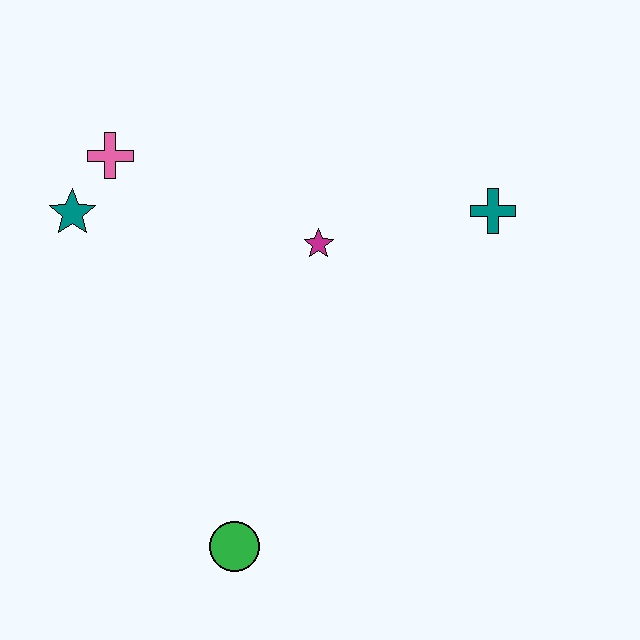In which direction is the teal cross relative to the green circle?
The teal cross is above the green circle.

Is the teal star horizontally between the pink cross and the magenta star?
No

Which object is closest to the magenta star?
The teal cross is closest to the magenta star.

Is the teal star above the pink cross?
No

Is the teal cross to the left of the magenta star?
No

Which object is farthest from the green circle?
The teal cross is farthest from the green circle.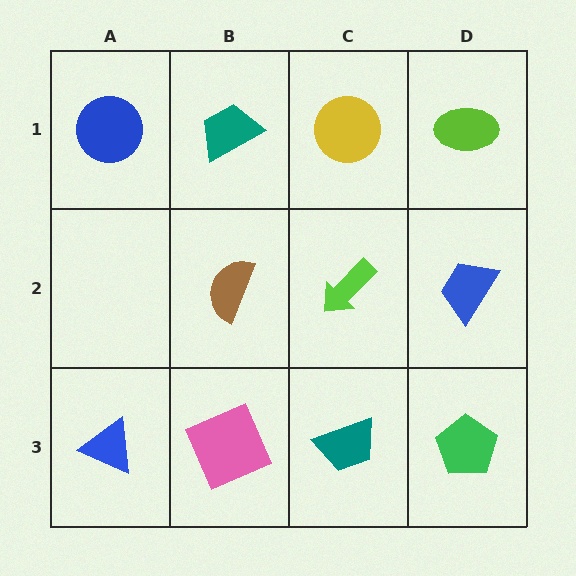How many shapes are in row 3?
4 shapes.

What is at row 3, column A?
A blue triangle.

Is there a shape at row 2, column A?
No, that cell is empty.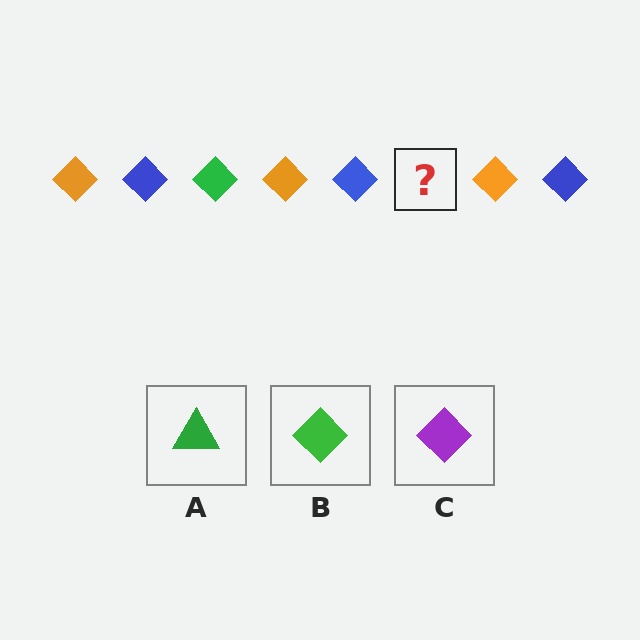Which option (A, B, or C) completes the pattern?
B.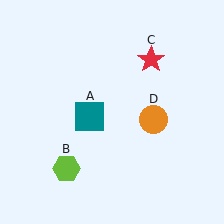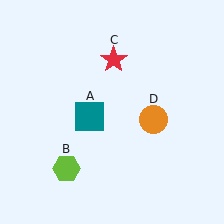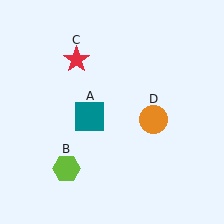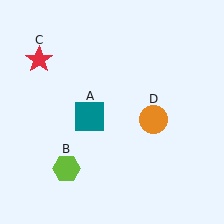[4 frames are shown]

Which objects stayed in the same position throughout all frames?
Teal square (object A) and lime hexagon (object B) and orange circle (object D) remained stationary.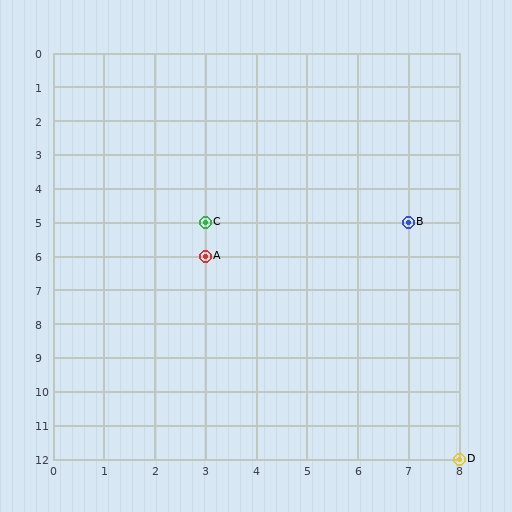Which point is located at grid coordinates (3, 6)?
Point A is at (3, 6).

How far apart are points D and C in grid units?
Points D and C are 5 columns and 7 rows apart (about 8.6 grid units diagonally).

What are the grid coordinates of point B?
Point B is at grid coordinates (7, 5).